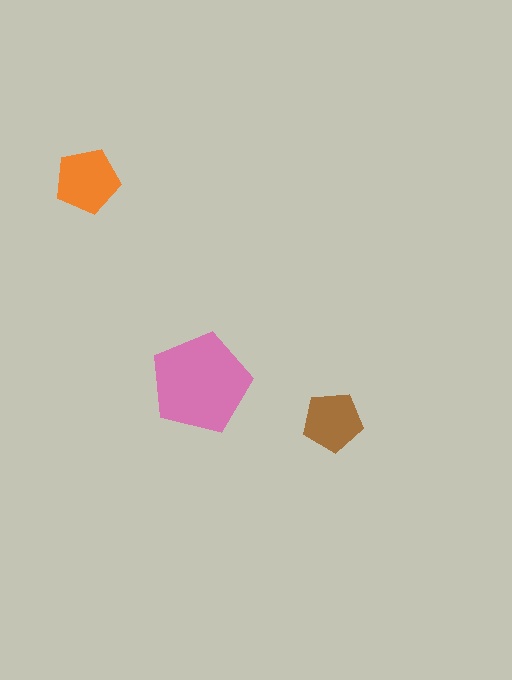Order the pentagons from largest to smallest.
the pink one, the orange one, the brown one.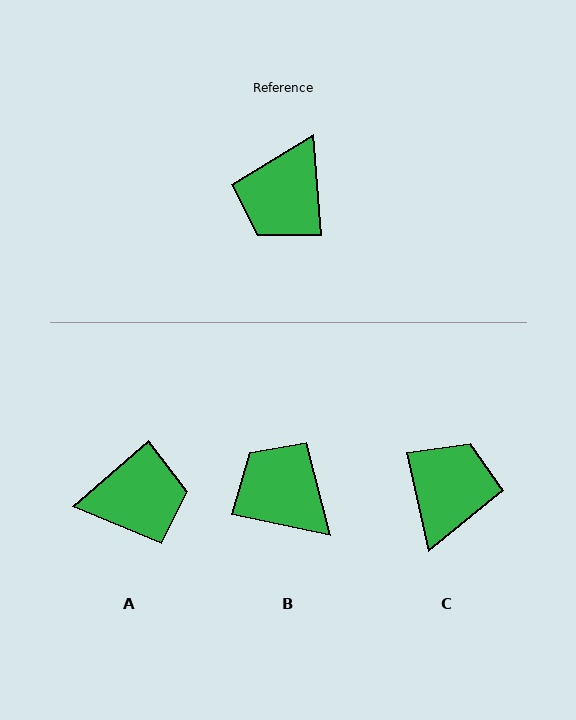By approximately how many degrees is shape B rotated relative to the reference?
Approximately 107 degrees clockwise.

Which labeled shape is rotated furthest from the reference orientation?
C, about 172 degrees away.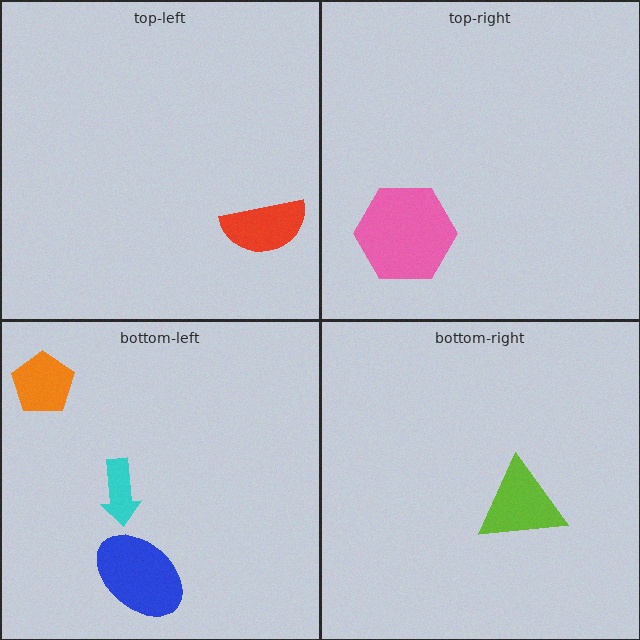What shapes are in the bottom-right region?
The lime triangle.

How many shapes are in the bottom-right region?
1.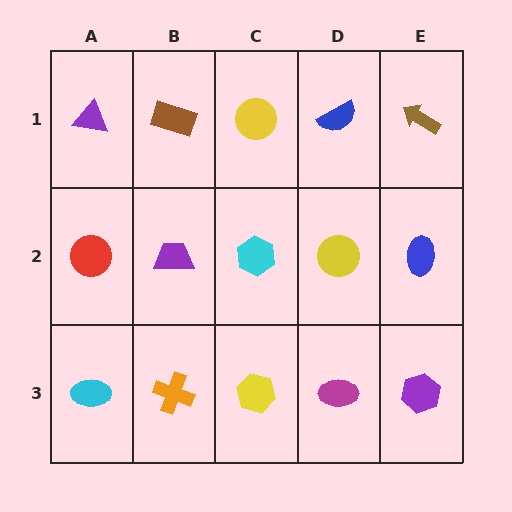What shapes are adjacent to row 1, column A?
A red circle (row 2, column A), a brown rectangle (row 1, column B).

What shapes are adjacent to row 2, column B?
A brown rectangle (row 1, column B), an orange cross (row 3, column B), a red circle (row 2, column A), a cyan hexagon (row 2, column C).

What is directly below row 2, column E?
A purple hexagon.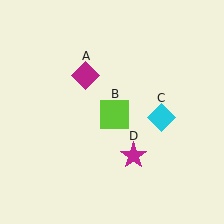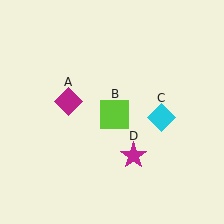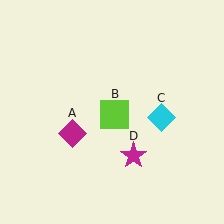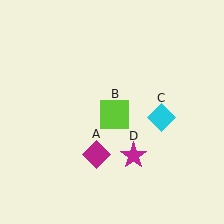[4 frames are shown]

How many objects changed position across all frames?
1 object changed position: magenta diamond (object A).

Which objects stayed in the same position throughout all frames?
Lime square (object B) and cyan diamond (object C) and magenta star (object D) remained stationary.